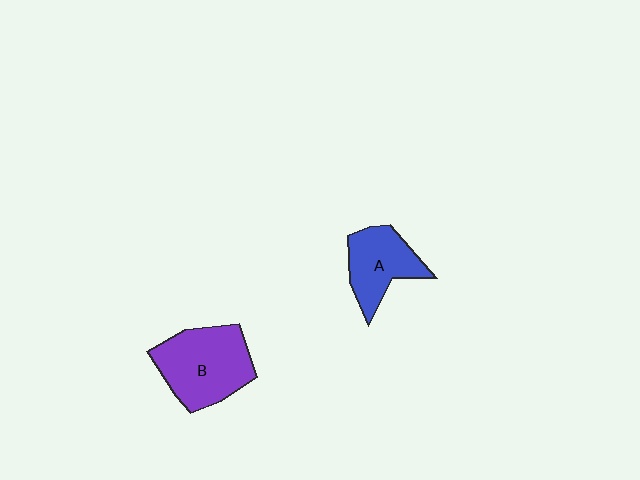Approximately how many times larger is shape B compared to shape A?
Approximately 1.4 times.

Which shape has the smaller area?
Shape A (blue).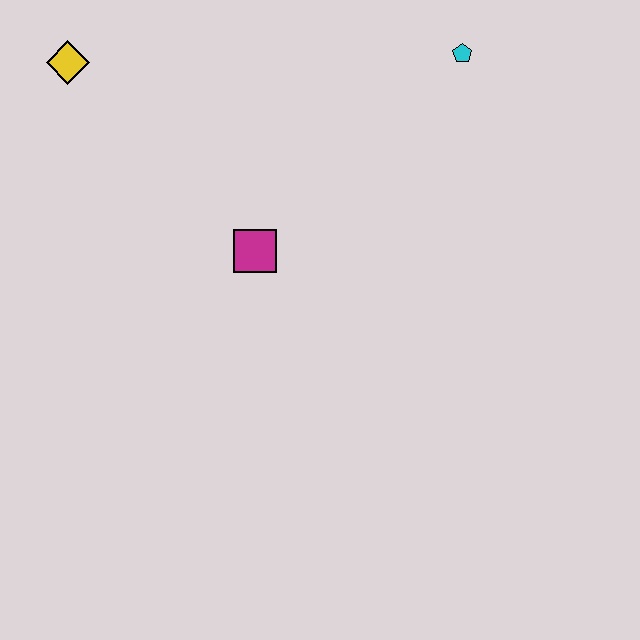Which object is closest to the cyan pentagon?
The magenta square is closest to the cyan pentagon.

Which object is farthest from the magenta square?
The cyan pentagon is farthest from the magenta square.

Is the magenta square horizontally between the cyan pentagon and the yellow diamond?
Yes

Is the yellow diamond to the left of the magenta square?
Yes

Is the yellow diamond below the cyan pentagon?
Yes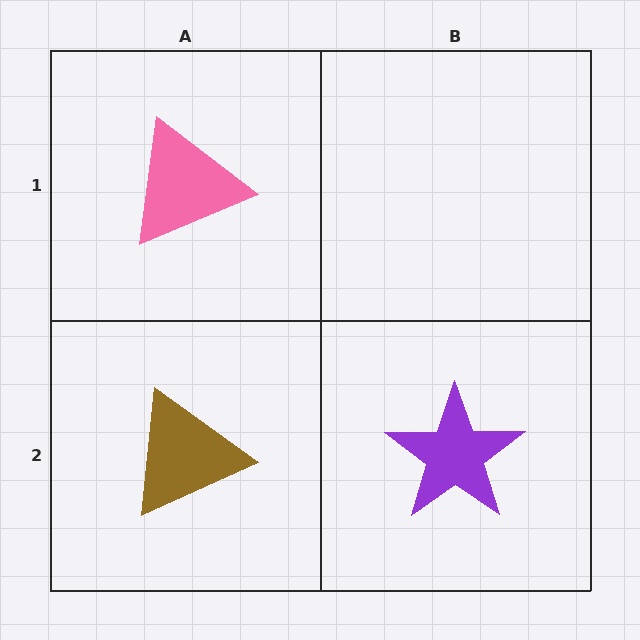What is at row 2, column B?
A purple star.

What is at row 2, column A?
A brown triangle.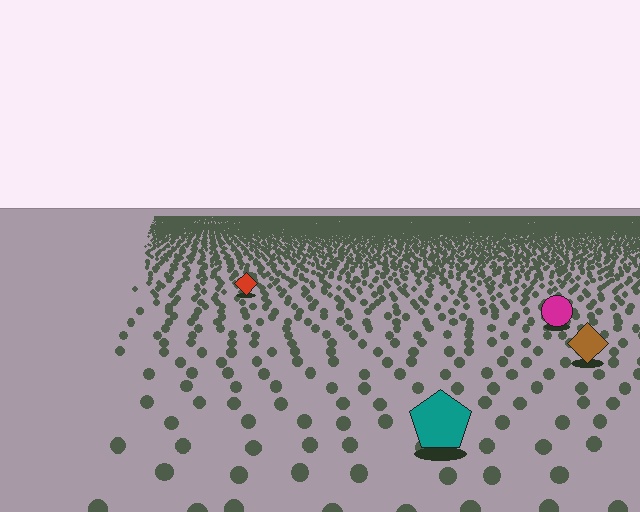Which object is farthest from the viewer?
The red diamond is farthest from the viewer. It appears smaller and the ground texture around it is denser.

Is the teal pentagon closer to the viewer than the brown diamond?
Yes. The teal pentagon is closer — you can tell from the texture gradient: the ground texture is coarser near it.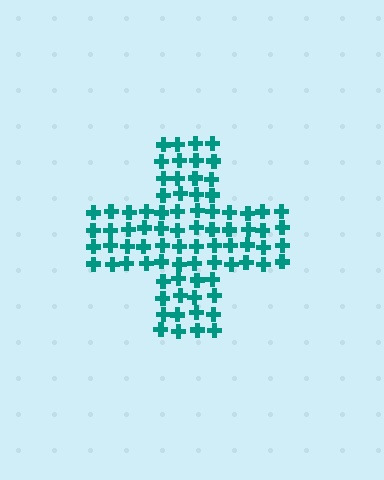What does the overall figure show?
The overall figure shows a cross.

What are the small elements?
The small elements are crosses.